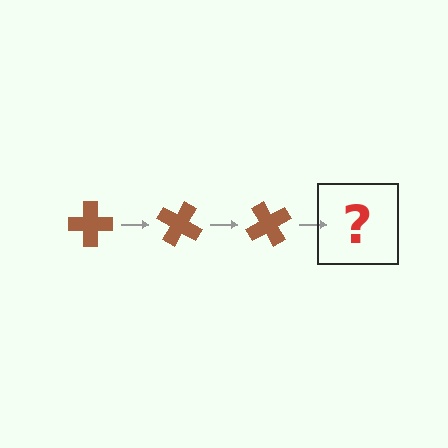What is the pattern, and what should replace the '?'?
The pattern is that the cross rotates 30 degrees each step. The '?' should be a brown cross rotated 90 degrees.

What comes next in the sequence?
The next element should be a brown cross rotated 90 degrees.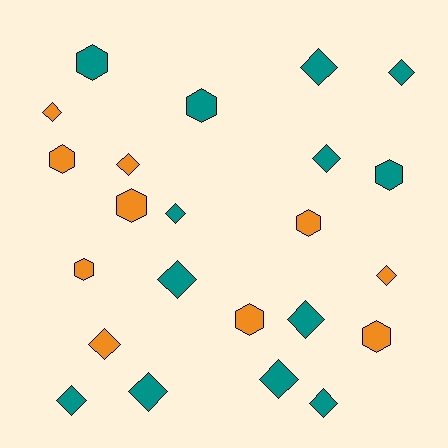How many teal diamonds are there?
There are 10 teal diamonds.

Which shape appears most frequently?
Diamond, with 14 objects.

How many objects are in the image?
There are 23 objects.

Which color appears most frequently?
Teal, with 13 objects.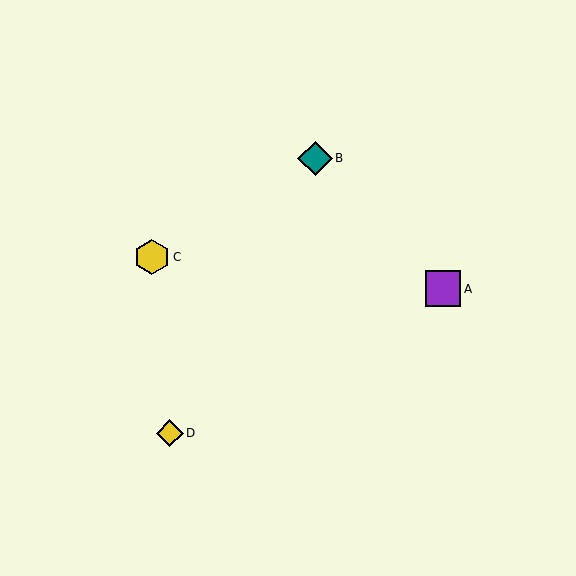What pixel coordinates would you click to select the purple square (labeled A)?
Click at (443, 289) to select the purple square A.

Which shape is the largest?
The yellow hexagon (labeled C) is the largest.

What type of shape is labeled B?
Shape B is a teal diamond.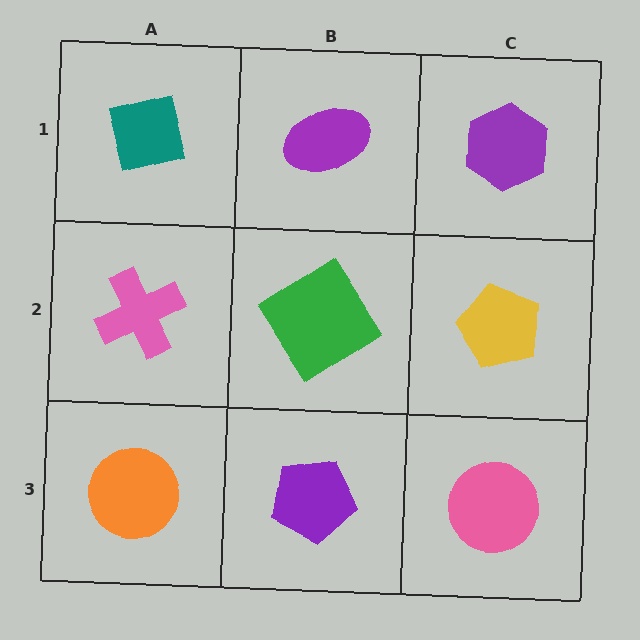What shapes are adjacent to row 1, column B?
A green diamond (row 2, column B), a teal square (row 1, column A), a purple hexagon (row 1, column C).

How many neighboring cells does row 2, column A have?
3.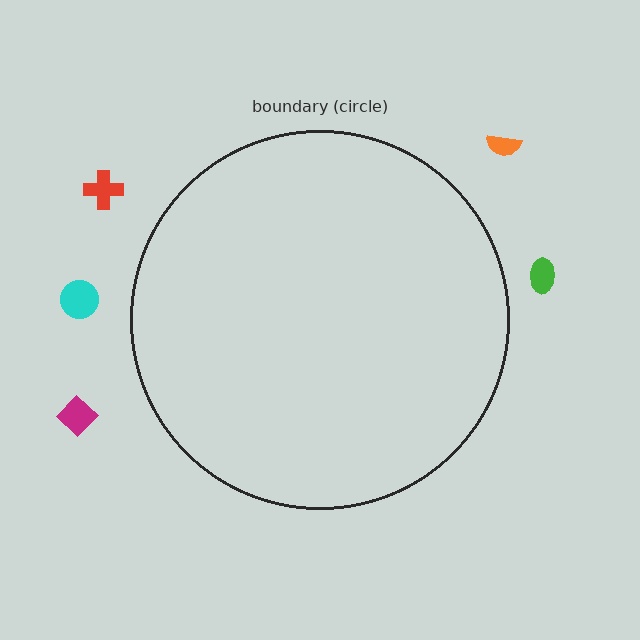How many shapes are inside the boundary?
0 inside, 5 outside.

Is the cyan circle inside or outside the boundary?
Outside.